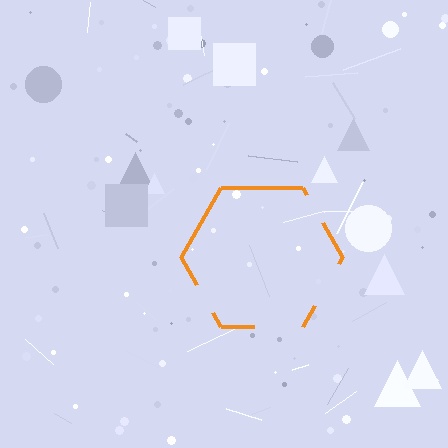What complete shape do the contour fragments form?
The contour fragments form a hexagon.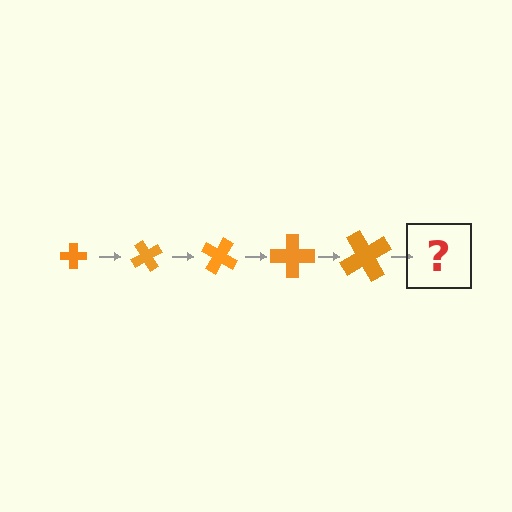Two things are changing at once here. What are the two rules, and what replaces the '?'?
The two rules are that the cross grows larger each step and it rotates 60 degrees each step. The '?' should be a cross, larger than the previous one and rotated 300 degrees from the start.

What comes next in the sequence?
The next element should be a cross, larger than the previous one and rotated 300 degrees from the start.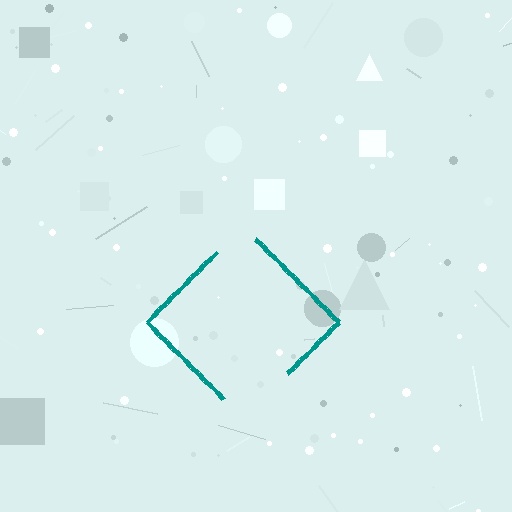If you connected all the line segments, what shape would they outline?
They would outline a diamond.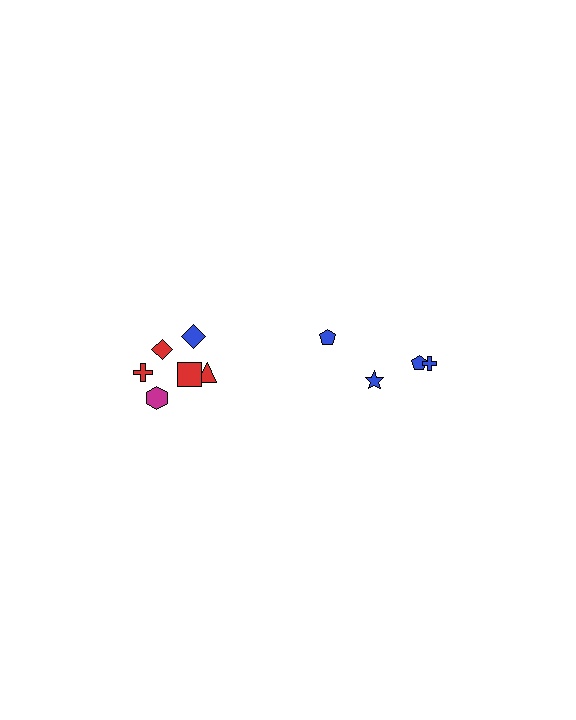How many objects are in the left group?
There are 6 objects.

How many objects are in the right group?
There are 4 objects.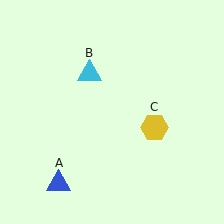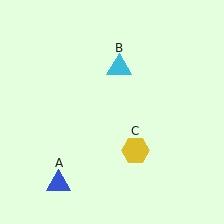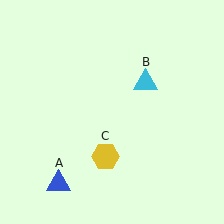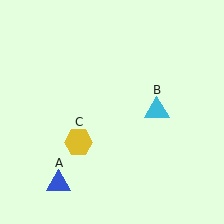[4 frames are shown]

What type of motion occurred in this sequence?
The cyan triangle (object B), yellow hexagon (object C) rotated clockwise around the center of the scene.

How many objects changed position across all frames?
2 objects changed position: cyan triangle (object B), yellow hexagon (object C).